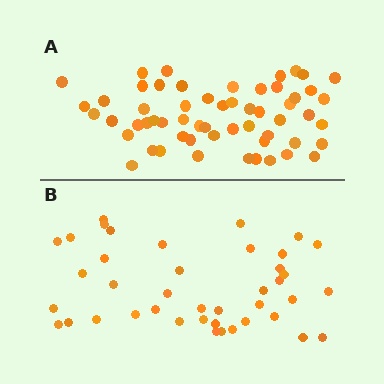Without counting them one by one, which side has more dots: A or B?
Region A (the top region) has more dots.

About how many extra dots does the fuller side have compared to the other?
Region A has approximately 15 more dots than region B.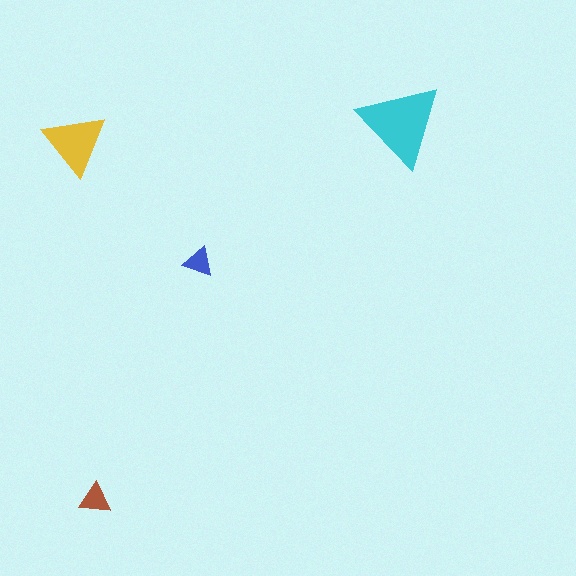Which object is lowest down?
The brown triangle is bottommost.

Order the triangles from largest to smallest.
the cyan one, the yellow one, the brown one, the blue one.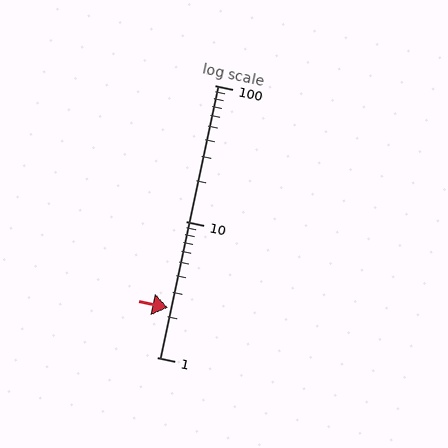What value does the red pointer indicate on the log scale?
The pointer indicates approximately 2.3.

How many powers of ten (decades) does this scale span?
The scale spans 2 decades, from 1 to 100.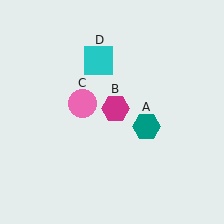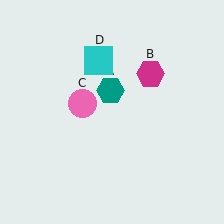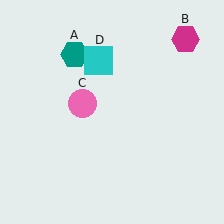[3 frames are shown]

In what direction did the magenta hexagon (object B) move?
The magenta hexagon (object B) moved up and to the right.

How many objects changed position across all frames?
2 objects changed position: teal hexagon (object A), magenta hexagon (object B).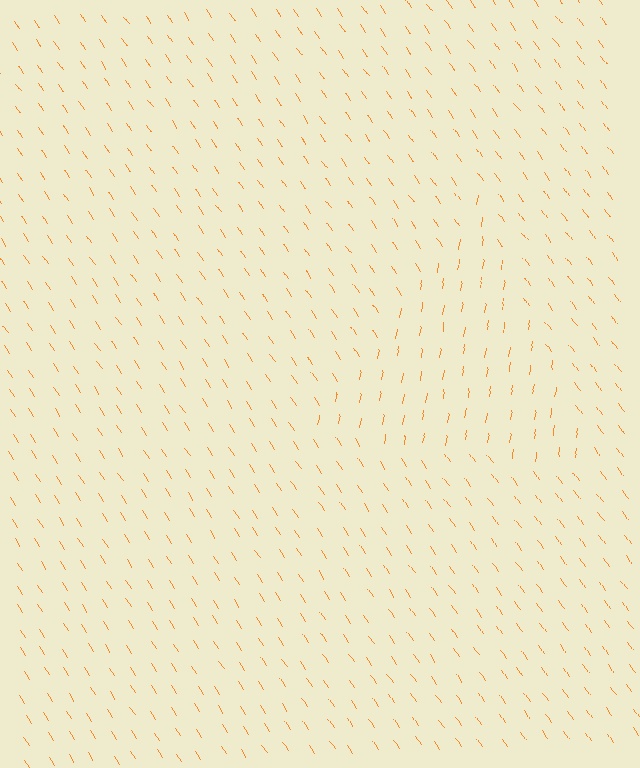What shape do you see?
I see a triangle.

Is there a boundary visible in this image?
Yes, there is a texture boundary formed by a change in line orientation.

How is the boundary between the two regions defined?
The boundary is defined purely by a change in line orientation (approximately 45 degrees difference). All lines are the same color and thickness.